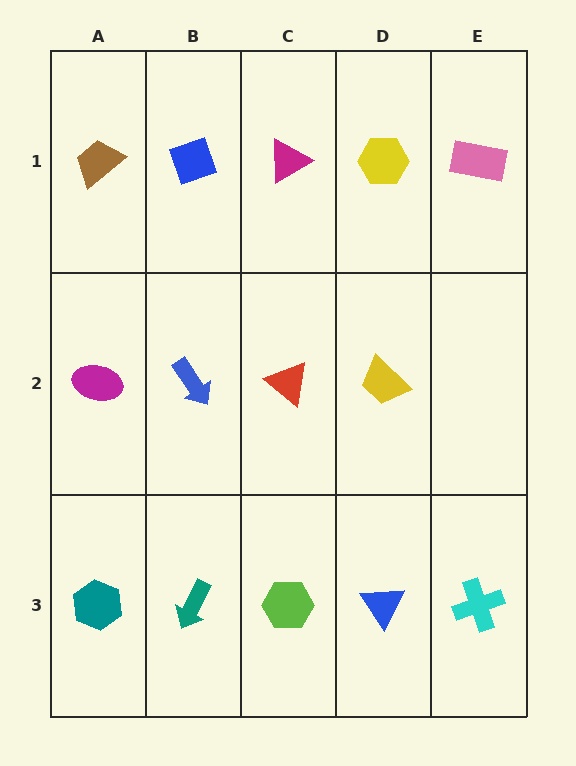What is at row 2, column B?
A blue arrow.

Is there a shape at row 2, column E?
No, that cell is empty.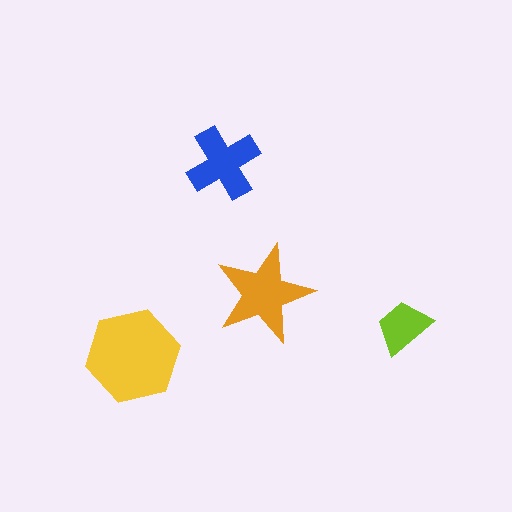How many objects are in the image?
There are 4 objects in the image.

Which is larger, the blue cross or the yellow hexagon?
The yellow hexagon.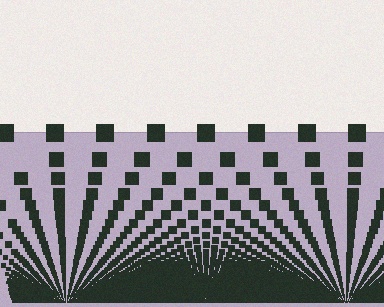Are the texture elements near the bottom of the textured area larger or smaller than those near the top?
Smaller. The gradient is inverted — elements near the bottom are smaller and denser.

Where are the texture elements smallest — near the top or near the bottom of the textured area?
Near the bottom.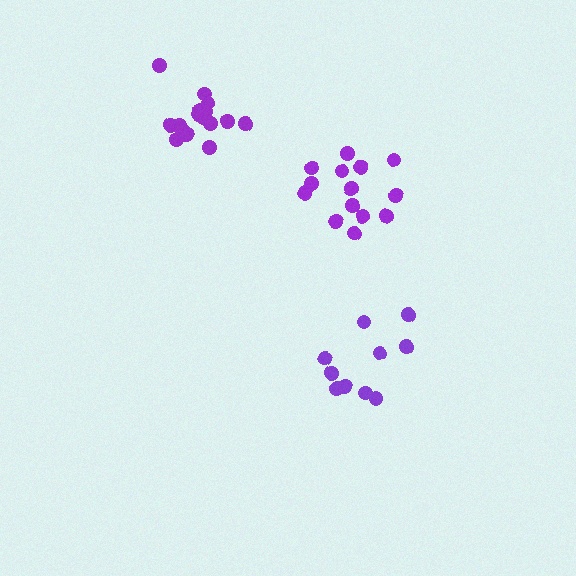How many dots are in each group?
Group 1: 16 dots, Group 2: 10 dots, Group 3: 14 dots (40 total).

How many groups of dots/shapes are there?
There are 3 groups.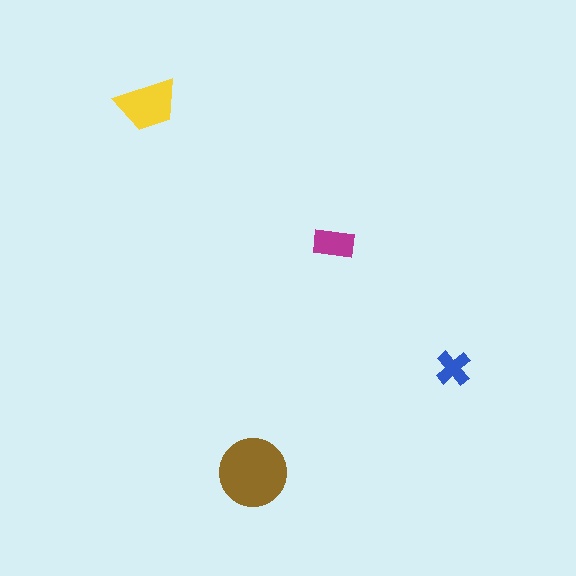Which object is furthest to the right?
The blue cross is rightmost.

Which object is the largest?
The brown circle.